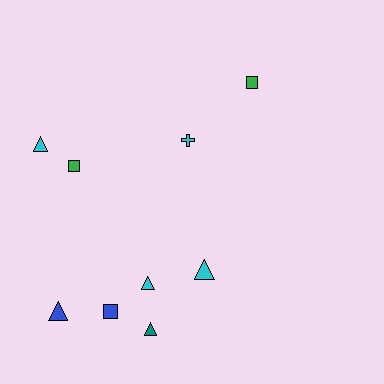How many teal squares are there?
There are no teal squares.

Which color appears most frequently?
Cyan, with 4 objects.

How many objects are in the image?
There are 9 objects.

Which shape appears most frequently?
Triangle, with 5 objects.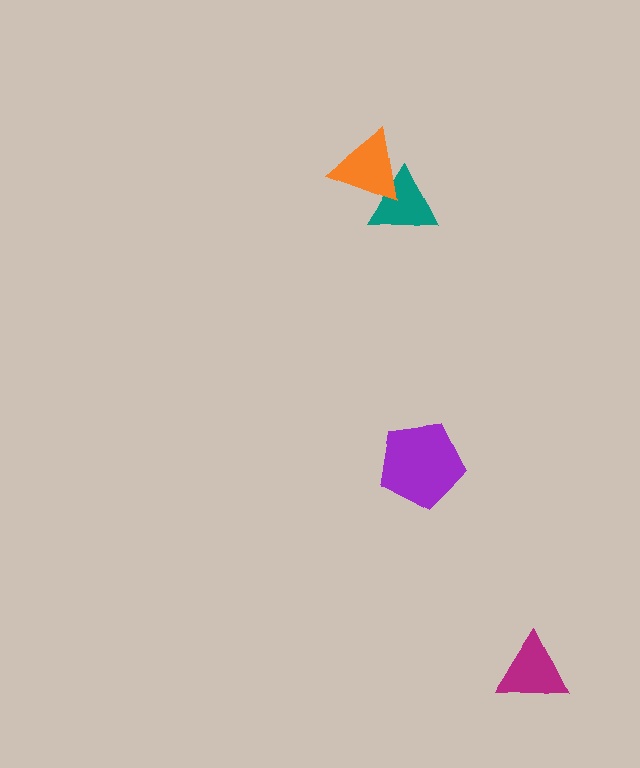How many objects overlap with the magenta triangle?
0 objects overlap with the magenta triangle.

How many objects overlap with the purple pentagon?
0 objects overlap with the purple pentagon.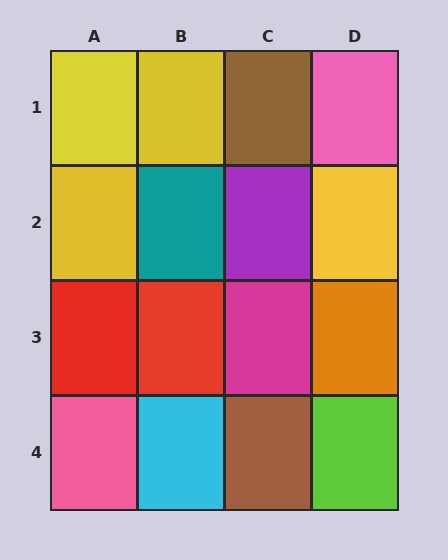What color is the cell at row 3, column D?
Orange.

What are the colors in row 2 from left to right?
Yellow, teal, purple, yellow.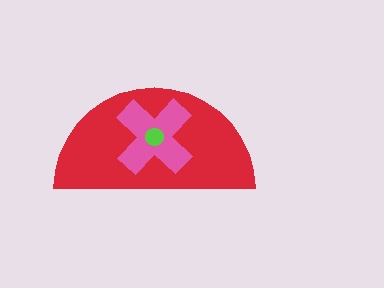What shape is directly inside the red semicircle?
The pink cross.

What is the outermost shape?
The red semicircle.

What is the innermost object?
The lime circle.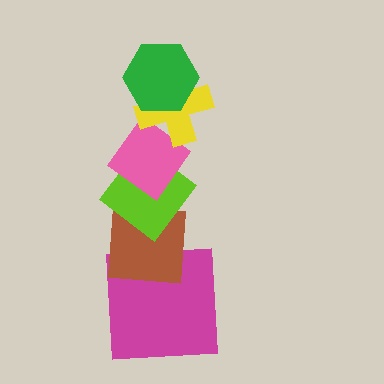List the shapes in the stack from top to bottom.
From top to bottom: the green hexagon, the yellow cross, the pink diamond, the lime diamond, the brown square, the magenta square.